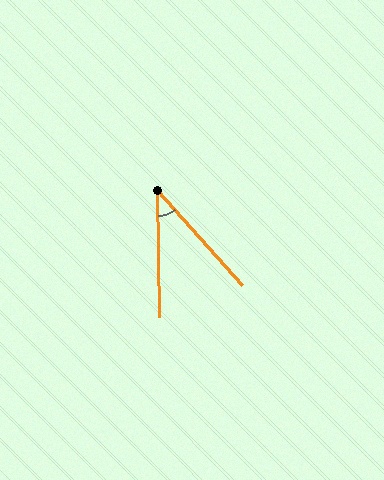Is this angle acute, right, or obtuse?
It is acute.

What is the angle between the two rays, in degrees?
Approximately 41 degrees.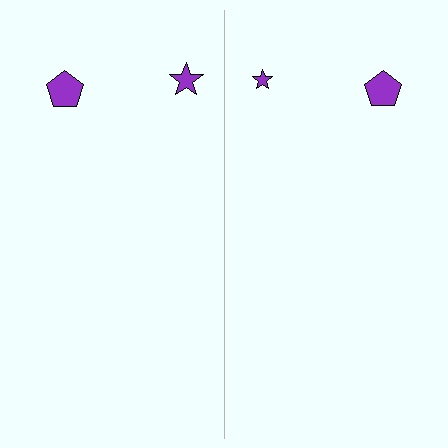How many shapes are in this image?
There are 4 shapes in this image.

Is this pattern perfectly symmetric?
No, the pattern is not perfectly symmetric. The purple star on the right side has a different size than its mirror counterpart.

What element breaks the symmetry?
The purple star on the right side has a different size than its mirror counterpart.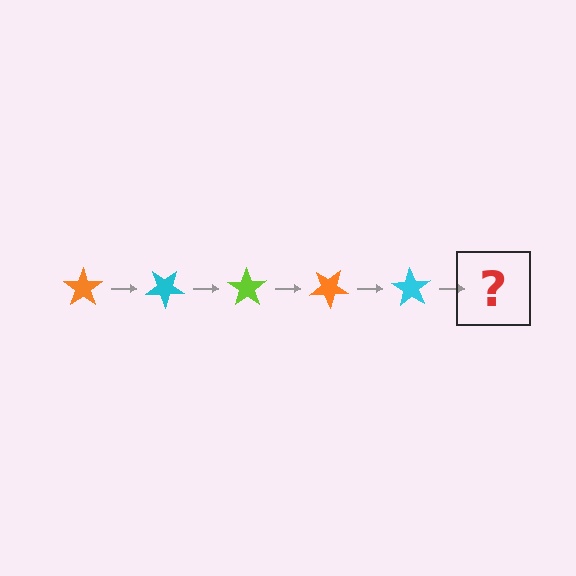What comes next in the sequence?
The next element should be a lime star, rotated 175 degrees from the start.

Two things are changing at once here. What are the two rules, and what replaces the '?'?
The two rules are that it rotates 35 degrees each step and the color cycles through orange, cyan, and lime. The '?' should be a lime star, rotated 175 degrees from the start.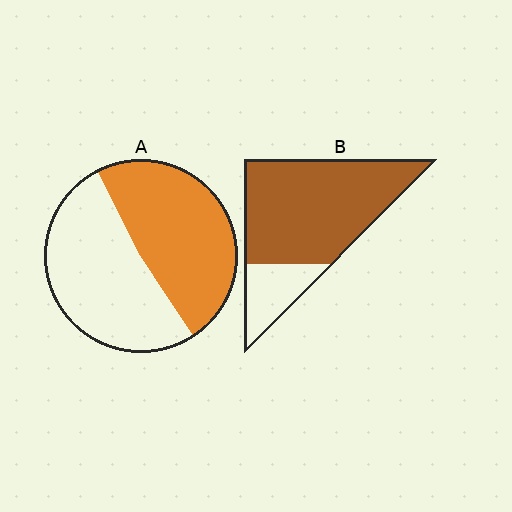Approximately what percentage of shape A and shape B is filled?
A is approximately 50% and B is approximately 80%.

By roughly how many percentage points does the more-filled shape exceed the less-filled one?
By roughly 30 percentage points (B over A).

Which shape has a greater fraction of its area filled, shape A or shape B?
Shape B.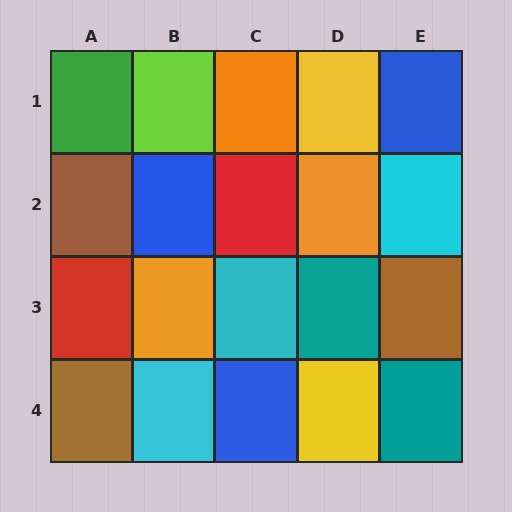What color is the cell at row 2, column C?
Red.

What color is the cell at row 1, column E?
Blue.